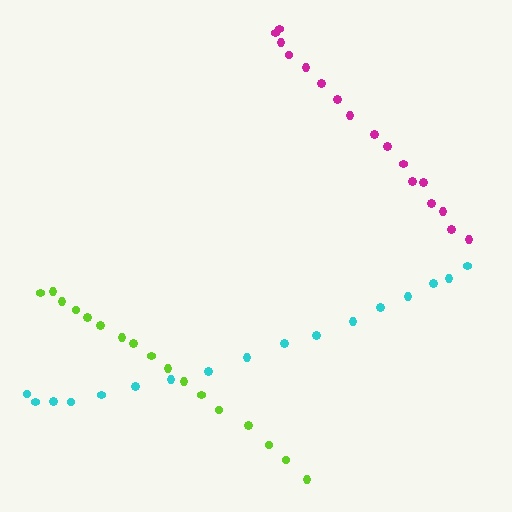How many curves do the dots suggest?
There are 3 distinct paths.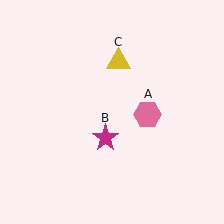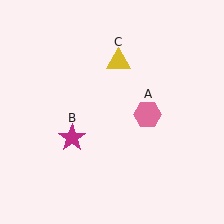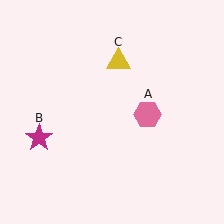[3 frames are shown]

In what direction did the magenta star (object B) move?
The magenta star (object B) moved left.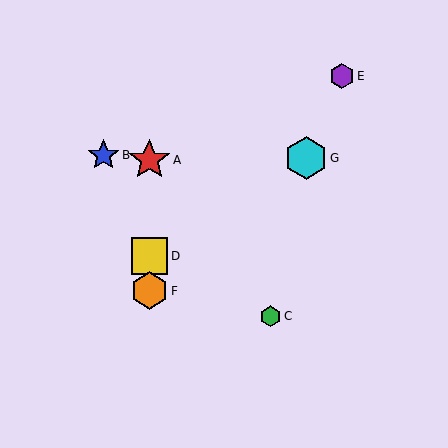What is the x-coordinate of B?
Object B is at x≈104.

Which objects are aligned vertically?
Objects A, D, F are aligned vertically.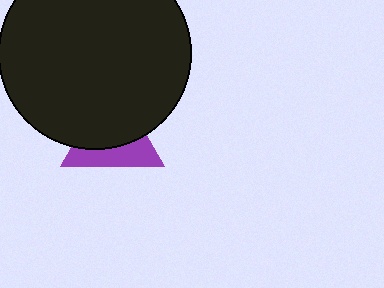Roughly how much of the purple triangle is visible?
A small part of it is visible (roughly 42%).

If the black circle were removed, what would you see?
You would see the complete purple triangle.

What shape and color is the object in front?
The object in front is a black circle.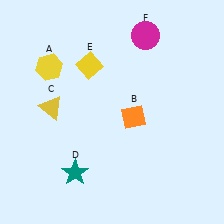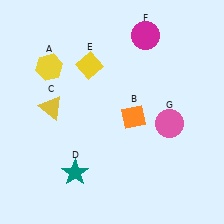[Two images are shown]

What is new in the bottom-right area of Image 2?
A pink circle (G) was added in the bottom-right area of Image 2.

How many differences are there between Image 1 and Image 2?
There is 1 difference between the two images.